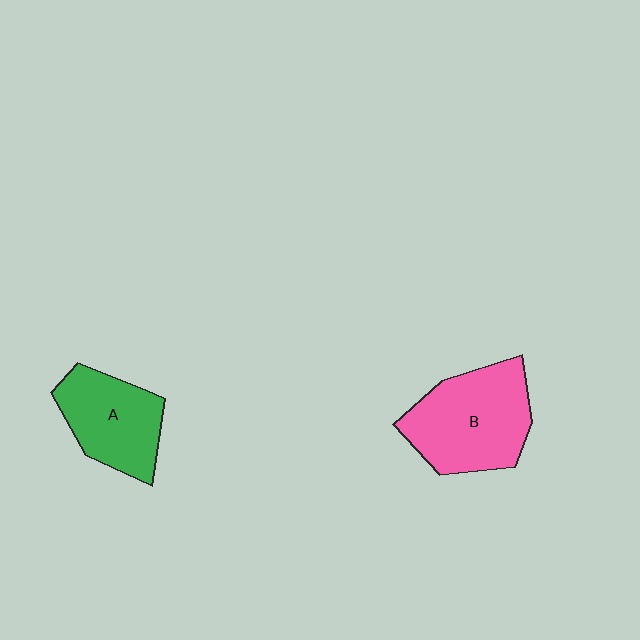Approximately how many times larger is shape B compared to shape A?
Approximately 1.3 times.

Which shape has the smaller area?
Shape A (green).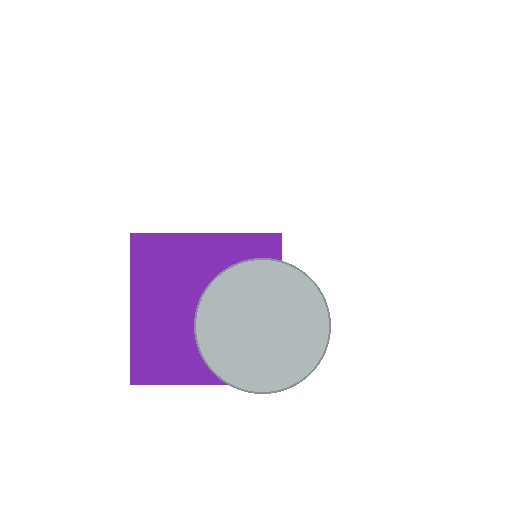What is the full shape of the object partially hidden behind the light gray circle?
The partially hidden object is a purple square.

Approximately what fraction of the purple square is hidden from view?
Roughly 41% of the purple square is hidden behind the light gray circle.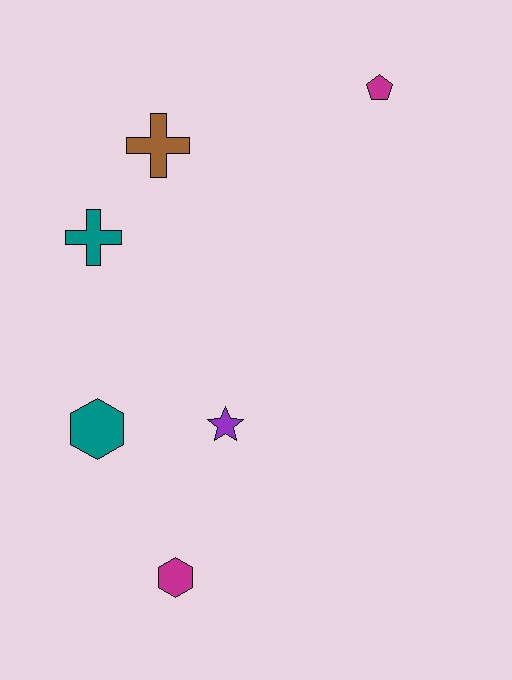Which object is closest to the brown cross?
The teal cross is closest to the brown cross.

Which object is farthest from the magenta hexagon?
The magenta pentagon is farthest from the magenta hexagon.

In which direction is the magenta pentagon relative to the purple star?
The magenta pentagon is above the purple star.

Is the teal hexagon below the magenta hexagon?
No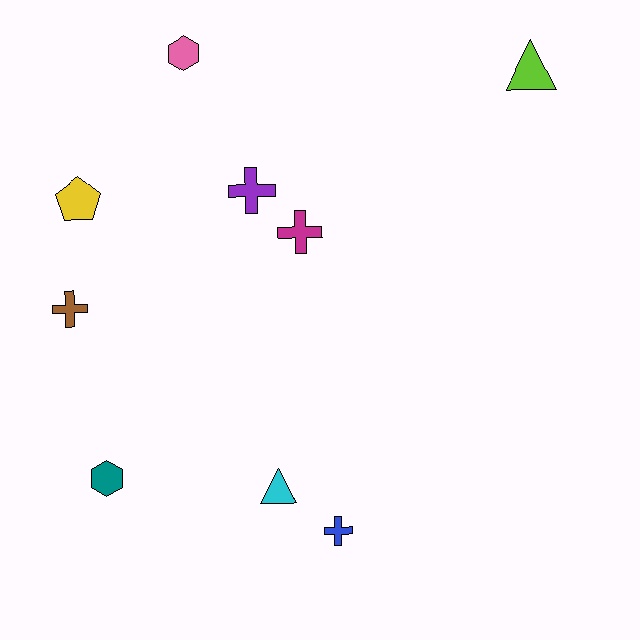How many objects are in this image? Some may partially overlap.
There are 9 objects.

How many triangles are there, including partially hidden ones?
There are 2 triangles.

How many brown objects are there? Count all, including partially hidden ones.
There is 1 brown object.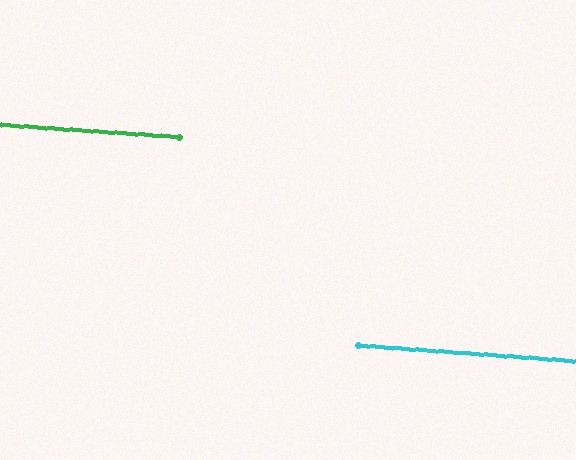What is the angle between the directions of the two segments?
Approximately 0 degrees.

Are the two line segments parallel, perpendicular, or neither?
Parallel — their directions differ by only 0.5°.